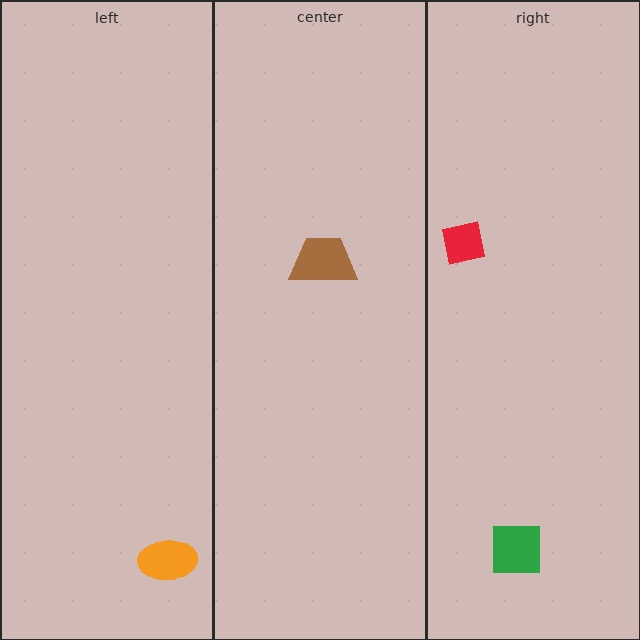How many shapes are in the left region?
1.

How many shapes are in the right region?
2.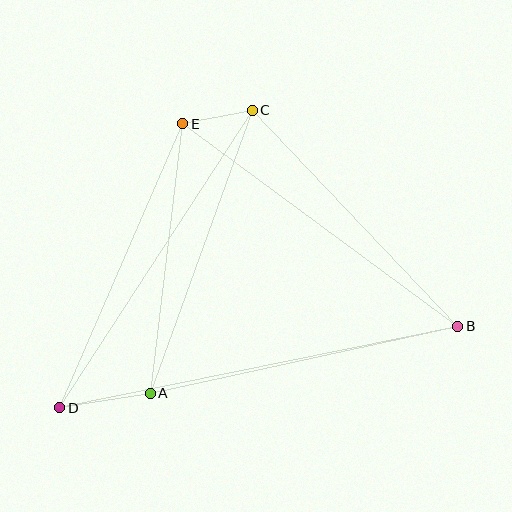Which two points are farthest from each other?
Points B and D are farthest from each other.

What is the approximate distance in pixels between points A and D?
The distance between A and D is approximately 92 pixels.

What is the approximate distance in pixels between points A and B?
The distance between A and B is approximately 315 pixels.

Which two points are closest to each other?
Points C and E are closest to each other.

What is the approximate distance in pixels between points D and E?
The distance between D and E is approximately 309 pixels.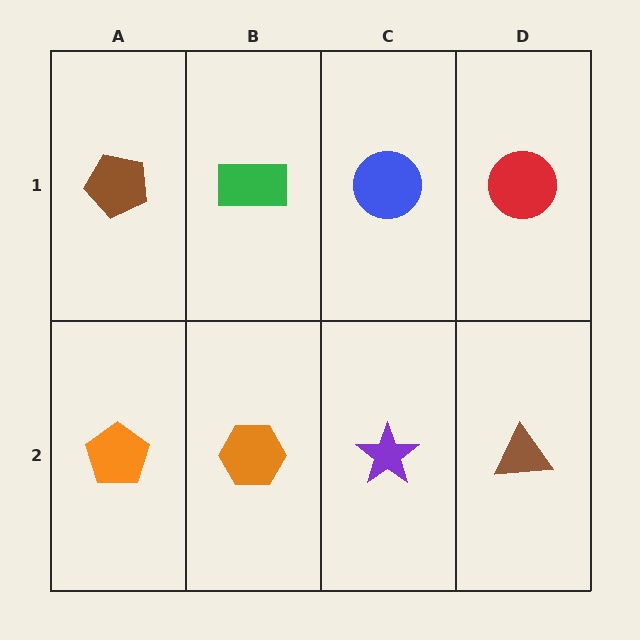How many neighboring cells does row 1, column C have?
3.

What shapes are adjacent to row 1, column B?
An orange hexagon (row 2, column B), a brown pentagon (row 1, column A), a blue circle (row 1, column C).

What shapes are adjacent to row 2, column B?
A green rectangle (row 1, column B), an orange pentagon (row 2, column A), a purple star (row 2, column C).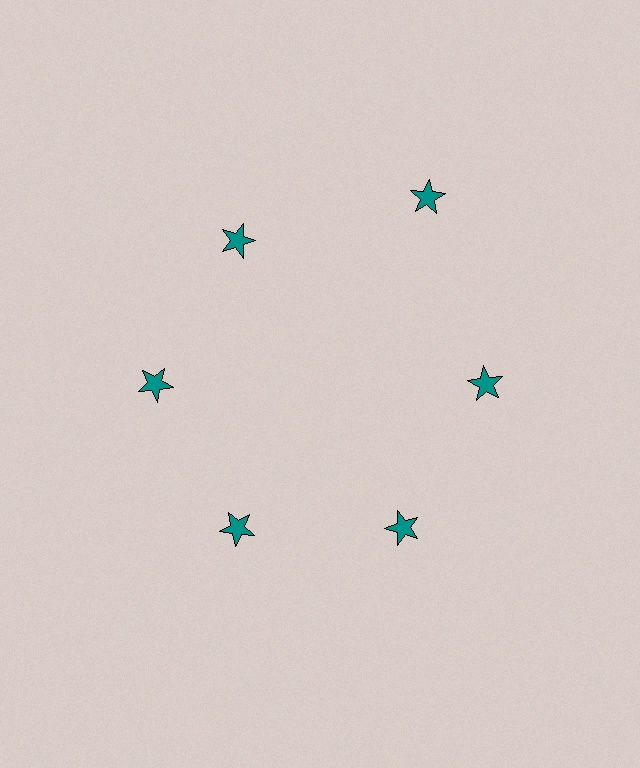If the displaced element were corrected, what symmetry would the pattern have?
It would have 6-fold rotational symmetry — the pattern would map onto itself every 60 degrees.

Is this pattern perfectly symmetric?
No. The 6 teal stars are arranged in a ring, but one element near the 1 o'clock position is pushed outward from the center, breaking the 6-fold rotational symmetry.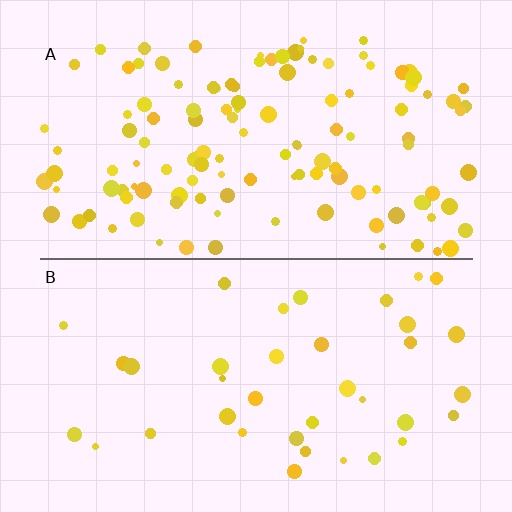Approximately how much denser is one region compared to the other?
Approximately 3.4× — region A over region B.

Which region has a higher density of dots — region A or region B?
A (the top).